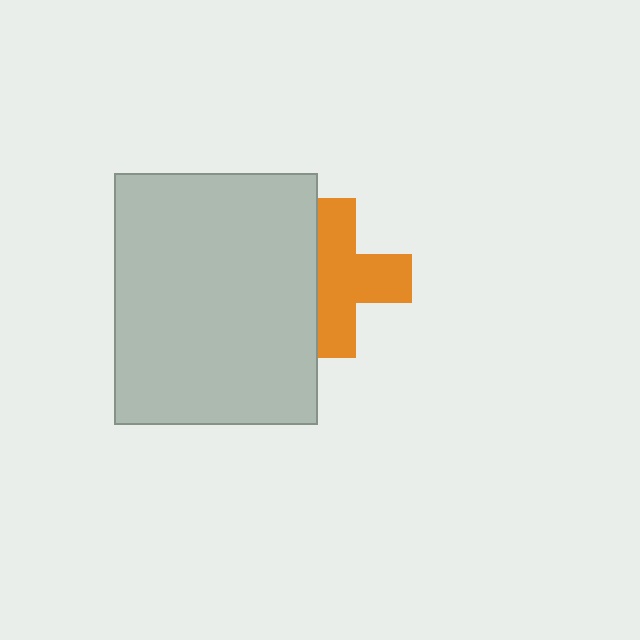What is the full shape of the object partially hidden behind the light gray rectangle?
The partially hidden object is an orange cross.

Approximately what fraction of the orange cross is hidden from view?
Roughly 33% of the orange cross is hidden behind the light gray rectangle.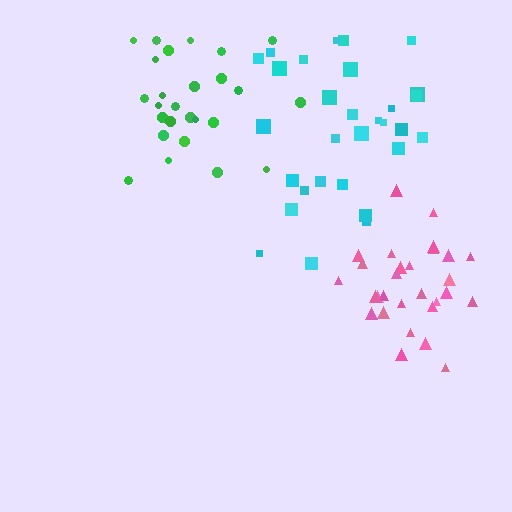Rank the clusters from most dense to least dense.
pink, green, cyan.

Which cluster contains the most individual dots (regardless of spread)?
Cyan (30).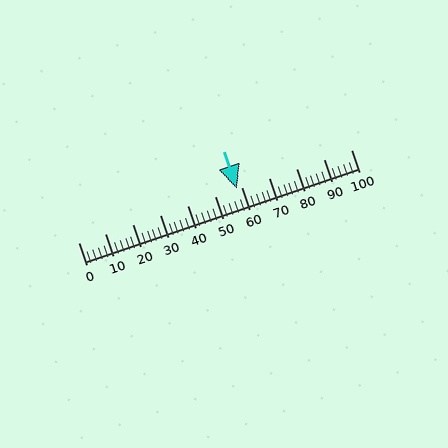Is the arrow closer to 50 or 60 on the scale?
The arrow is closer to 60.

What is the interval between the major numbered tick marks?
The major tick marks are spaced 10 units apart.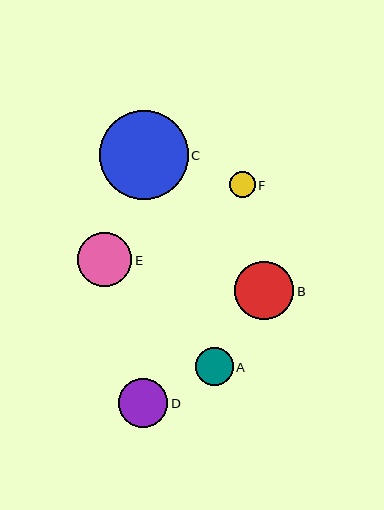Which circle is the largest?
Circle C is the largest with a size of approximately 89 pixels.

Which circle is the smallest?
Circle F is the smallest with a size of approximately 26 pixels.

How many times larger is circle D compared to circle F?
Circle D is approximately 1.9 times the size of circle F.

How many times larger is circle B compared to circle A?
Circle B is approximately 1.5 times the size of circle A.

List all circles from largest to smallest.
From largest to smallest: C, B, E, D, A, F.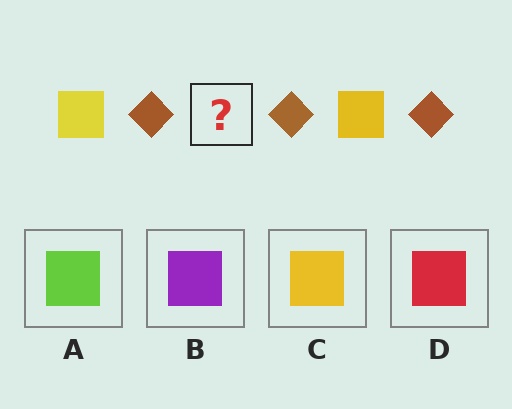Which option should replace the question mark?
Option C.